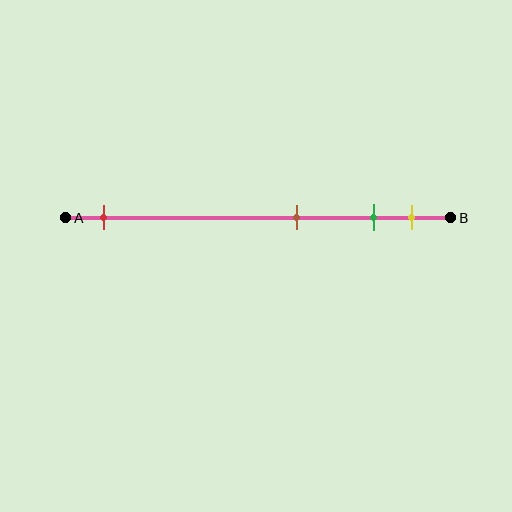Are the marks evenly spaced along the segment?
No, the marks are not evenly spaced.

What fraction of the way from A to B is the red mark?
The red mark is approximately 10% (0.1) of the way from A to B.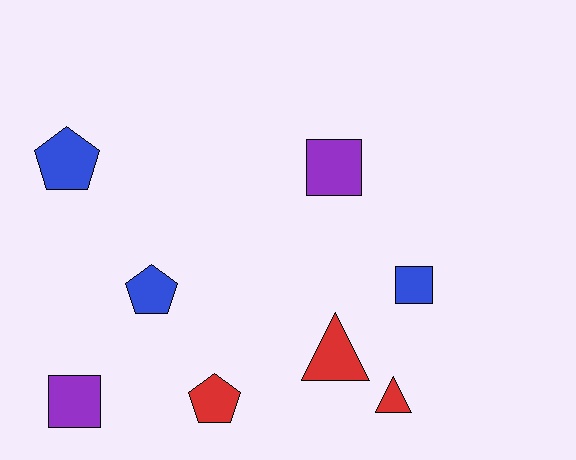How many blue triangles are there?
There are no blue triangles.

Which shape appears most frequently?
Pentagon, with 3 objects.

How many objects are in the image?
There are 8 objects.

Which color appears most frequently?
Blue, with 3 objects.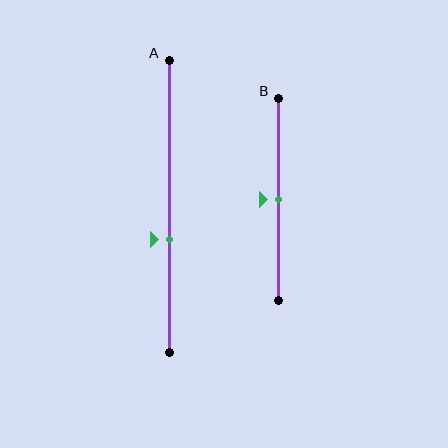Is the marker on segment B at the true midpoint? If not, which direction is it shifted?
Yes, the marker on segment B is at the true midpoint.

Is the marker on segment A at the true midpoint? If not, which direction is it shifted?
No, the marker on segment A is shifted downward by about 11% of the segment length.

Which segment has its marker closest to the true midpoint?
Segment B has its marker closest to the true midpoint.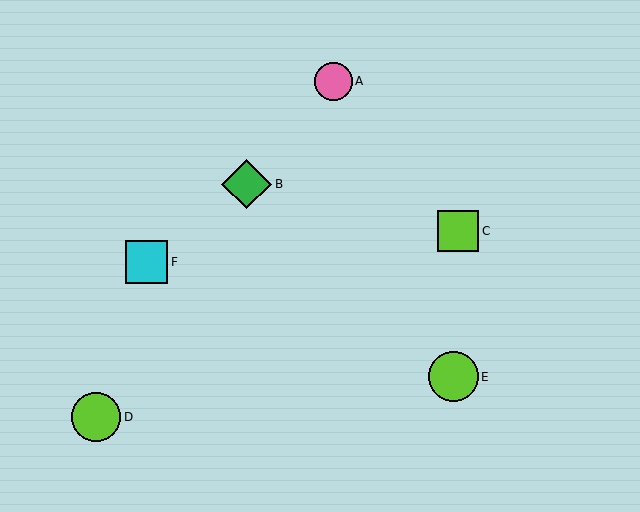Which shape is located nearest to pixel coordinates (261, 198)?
The green diamond (labeled B) at (247, 184) is nearest to that location.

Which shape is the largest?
The lime circle (labeled E) is the largest.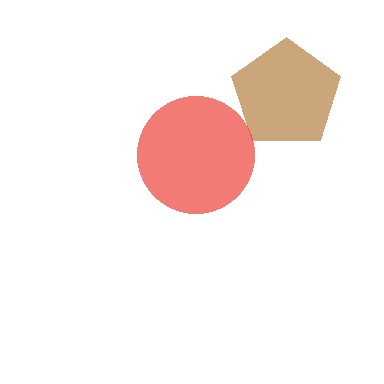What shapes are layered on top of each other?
The layered shapes are: a brown pentagon, a red circle.